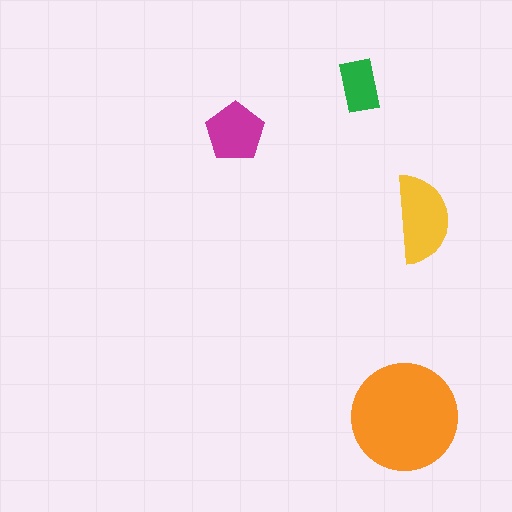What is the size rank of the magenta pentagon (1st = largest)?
3rd.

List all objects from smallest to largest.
The green rectangle, the magenta pentagon, the yellow semicircle, the orange circle.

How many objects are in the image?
There are 4 objects in the image.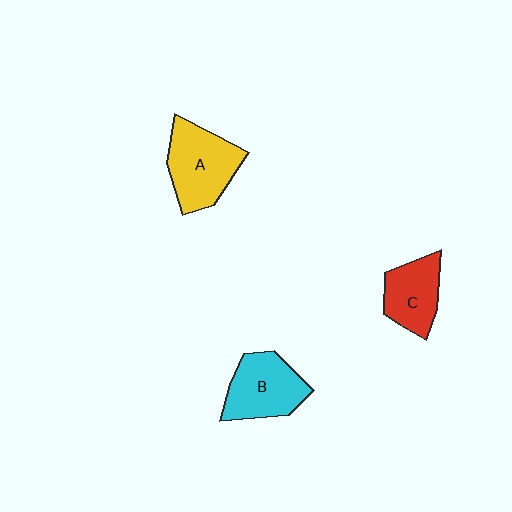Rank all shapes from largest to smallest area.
From largest to smallest: A (yellow), B (cyan), C (red).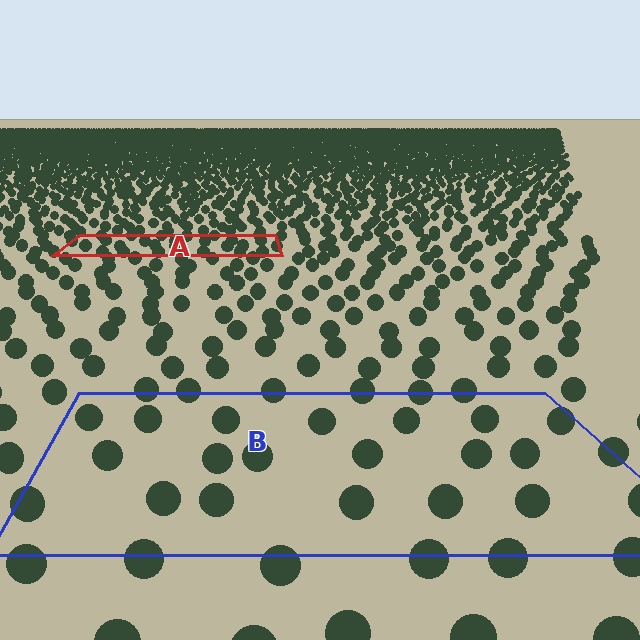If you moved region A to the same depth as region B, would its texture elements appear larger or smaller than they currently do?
They would appear larger. At a closer depth, the same texture elements are projected at a bigger on-screen size.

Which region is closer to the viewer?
Region B is closer. The texture elements there are larger and more spread out.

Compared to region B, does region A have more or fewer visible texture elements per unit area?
Region A has more texture elements per unit area — they are packed more densely because it is farther away.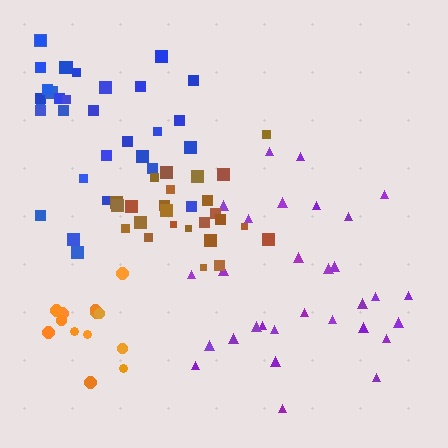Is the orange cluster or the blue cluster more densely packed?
Orange.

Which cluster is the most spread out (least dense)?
Purple.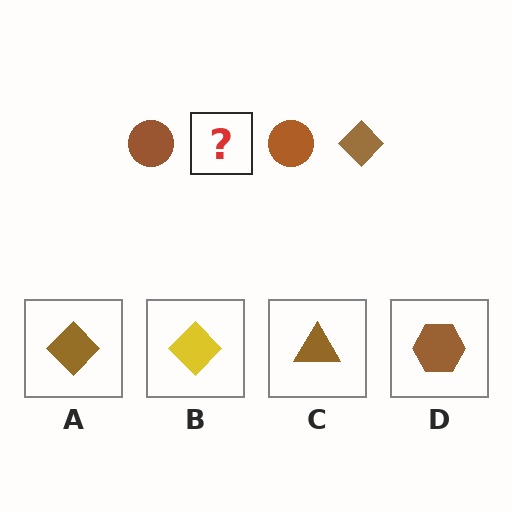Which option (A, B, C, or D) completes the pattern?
A.